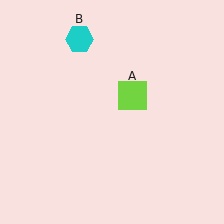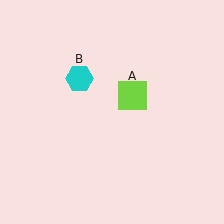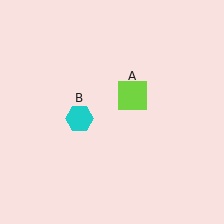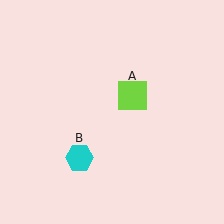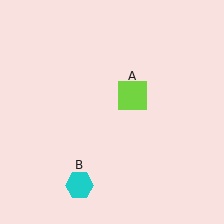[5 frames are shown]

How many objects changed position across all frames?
1 object changed position: cyan hexagon (object B).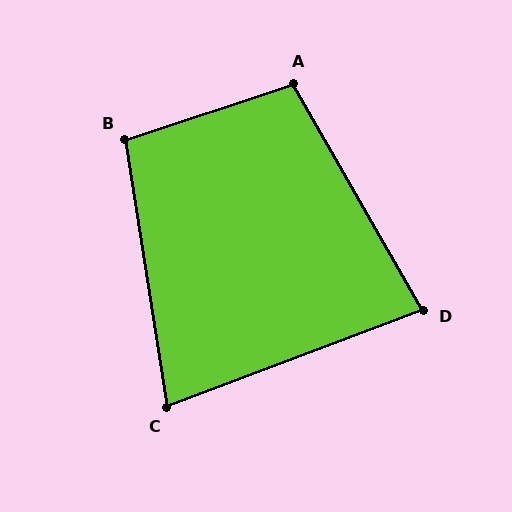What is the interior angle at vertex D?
Approximately 81 degrees (acute).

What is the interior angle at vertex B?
Approximately 99 degrees (obtuse).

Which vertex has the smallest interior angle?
C, at approximately 78 degrees.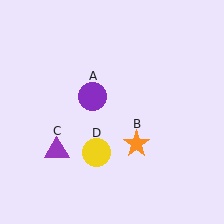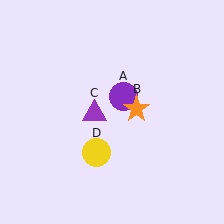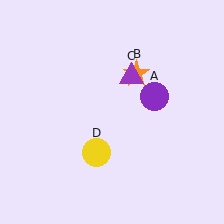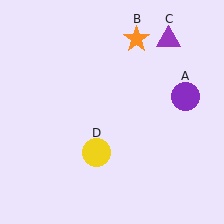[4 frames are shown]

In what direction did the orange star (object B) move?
The orange star (object B) moved up.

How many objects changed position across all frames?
3 objects changed position: purple circle (object A), orange star (object B), purple triangle (object C).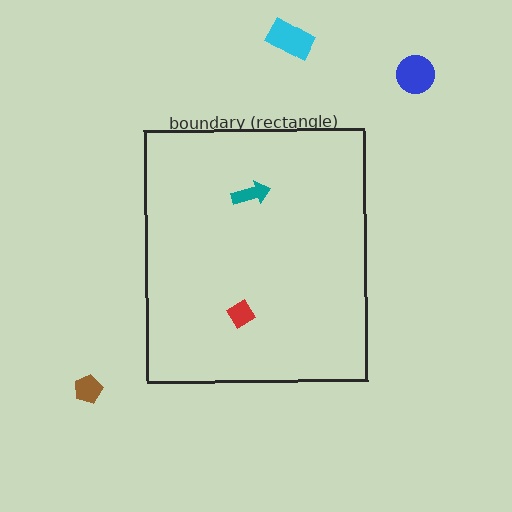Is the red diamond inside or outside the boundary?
Inside.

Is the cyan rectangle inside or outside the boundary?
Outside.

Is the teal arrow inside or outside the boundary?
Inside.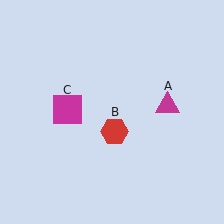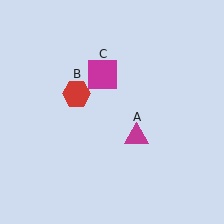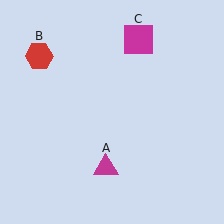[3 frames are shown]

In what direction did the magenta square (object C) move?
The magenta square (object C) moved up and to the right.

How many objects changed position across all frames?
3 objects changed position: magenta triangle (object A), red hexagon (object B), magenta square (object C).